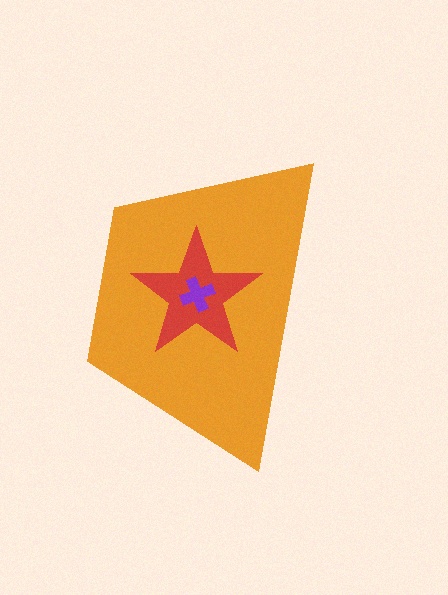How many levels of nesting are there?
3.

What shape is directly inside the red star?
The purple cross.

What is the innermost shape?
The purple cross.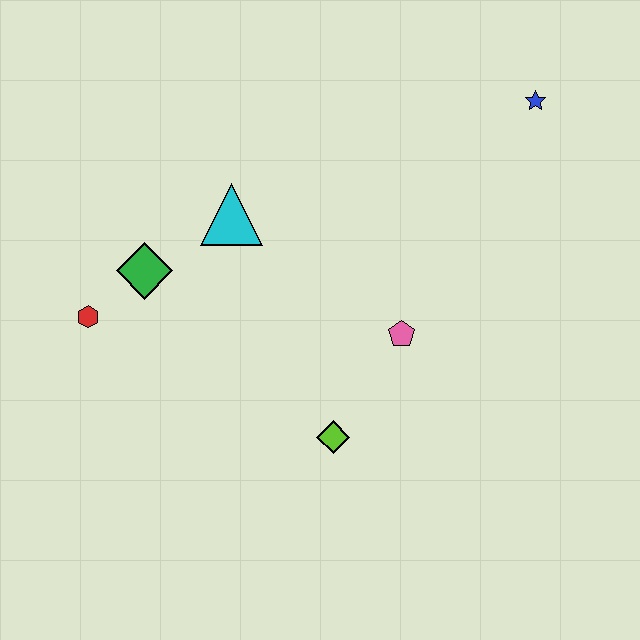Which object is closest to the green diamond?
The red hexagon is closest to the green diamond.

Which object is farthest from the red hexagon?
The blue star is farthest from the red hexagon.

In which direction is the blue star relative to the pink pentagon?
The blue star is above the pink pentagon.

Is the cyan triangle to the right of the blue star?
No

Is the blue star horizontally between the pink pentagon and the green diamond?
No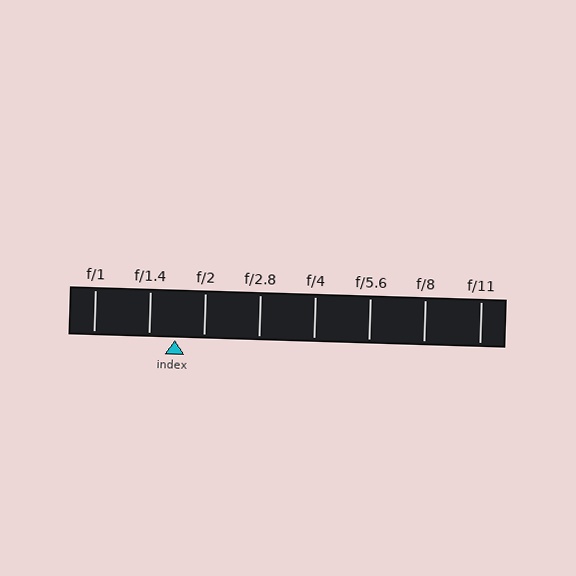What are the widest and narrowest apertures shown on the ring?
The widest aperture shown is f/1 and the narrowest is f/11.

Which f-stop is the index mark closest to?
The index mark is closest to f/1.4.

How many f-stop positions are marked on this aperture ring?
There are 8 f-stop positions marked.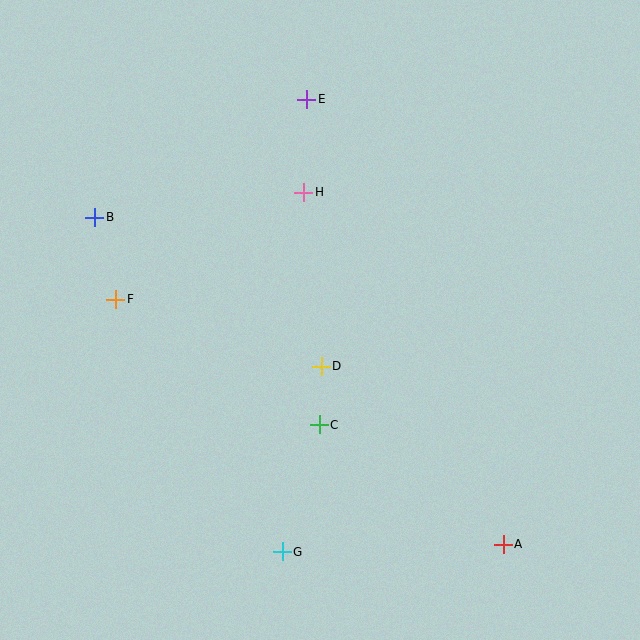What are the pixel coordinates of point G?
Point G is at (282, 552).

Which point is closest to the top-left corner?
Point B is closest to the top-left corner.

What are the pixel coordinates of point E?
Point E is at (307, 99).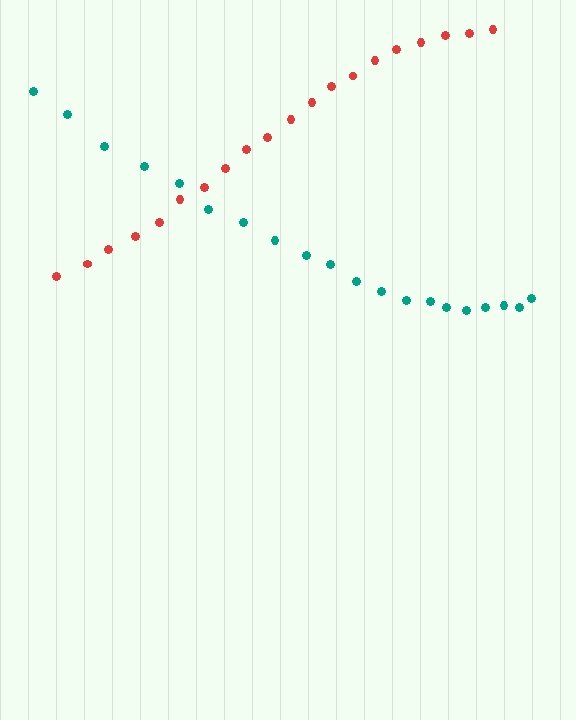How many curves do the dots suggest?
There are 2 distinct paths.